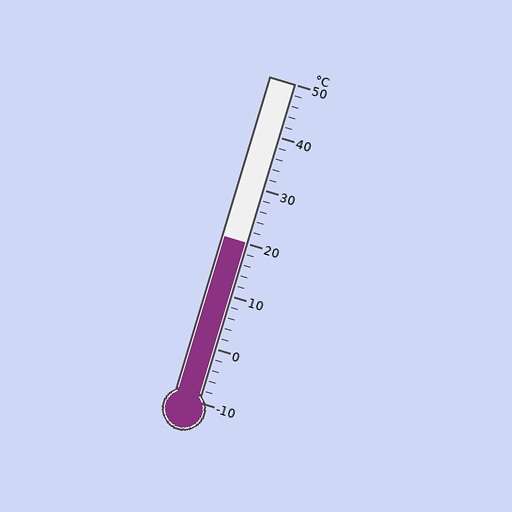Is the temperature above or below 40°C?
The temperature is below 40°C.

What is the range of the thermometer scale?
The thermometer scale ranges from -10°C to 50°C.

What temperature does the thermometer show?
The thermometer shows approximately 20°C.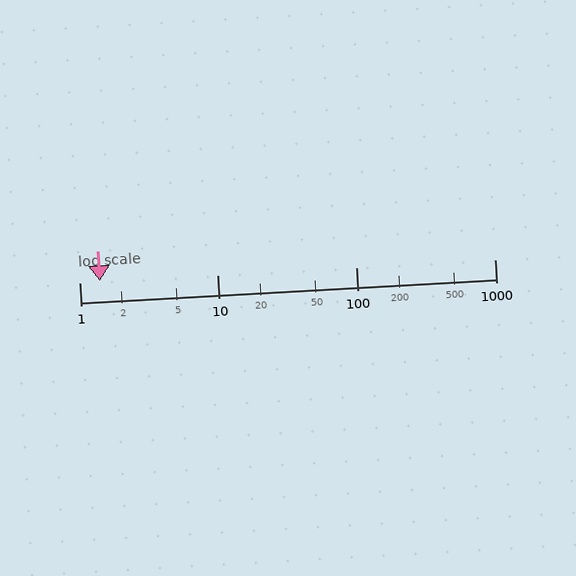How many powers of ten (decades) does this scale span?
The scale spans 3 decades, from 1 to 1000.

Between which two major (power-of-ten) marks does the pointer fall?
The pointer is between 1 and 10.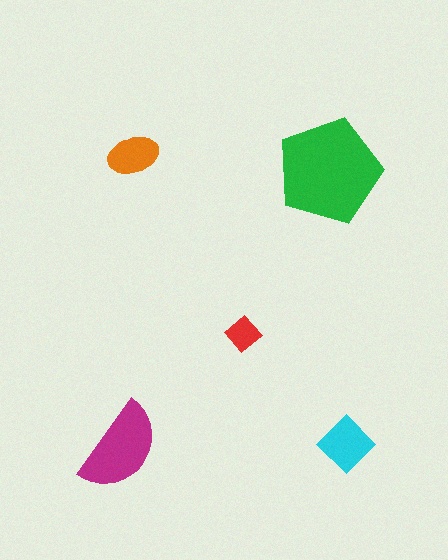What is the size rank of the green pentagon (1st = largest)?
1st.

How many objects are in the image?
There are 5 objects in the image.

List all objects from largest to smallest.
The green pentagon, the magenta semicircle, the cyan diamond, the orange ellipse, the red diamond.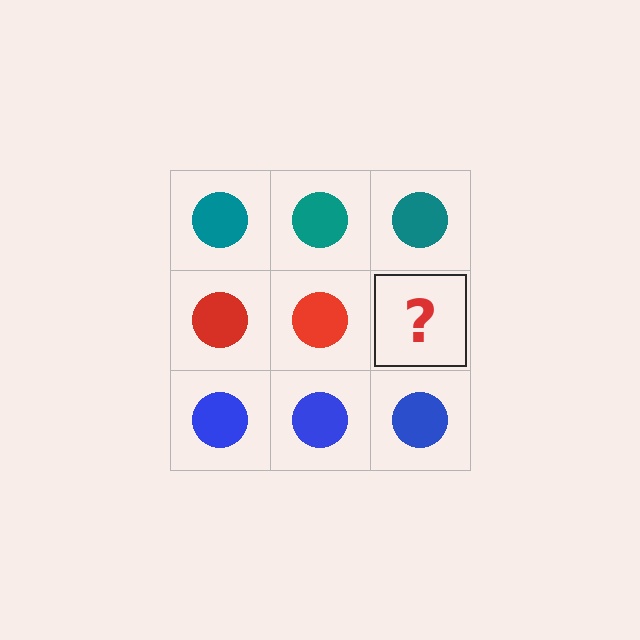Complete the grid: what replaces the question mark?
The question mark should be replaced with a red circle.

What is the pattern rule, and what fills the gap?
The rule is that each row has a consistent color. The gap should be filled with a red circle.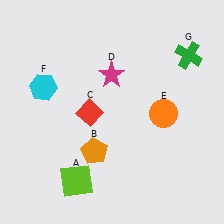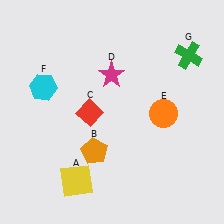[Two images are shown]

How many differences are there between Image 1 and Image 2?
There is 1 difference between the two images.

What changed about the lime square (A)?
In Image 1, A is lime. In Image 2, it changed to yellow.